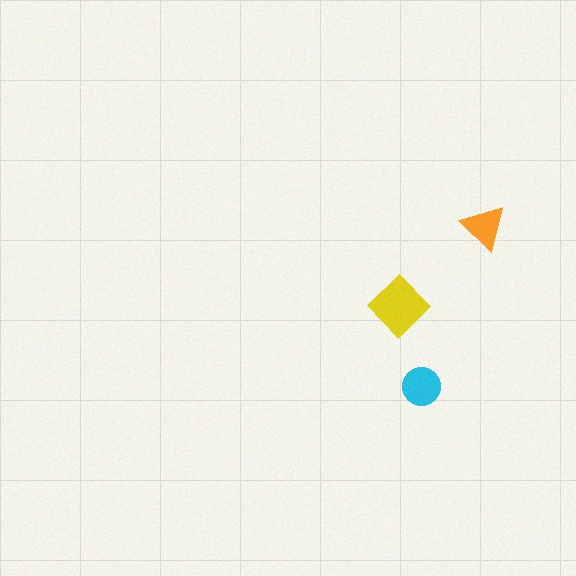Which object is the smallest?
The orange triangle.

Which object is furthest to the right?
The orange triangle is rightmost.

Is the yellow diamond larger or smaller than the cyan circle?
Larger.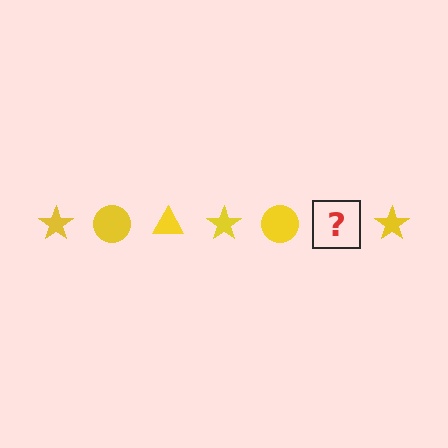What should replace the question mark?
The question mark should be replaced with a yellow triangle.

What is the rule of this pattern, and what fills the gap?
The rule is that the pattern cycles through star, circle, triangle shapes in yellow. The gap should be filled with a yellow triangle.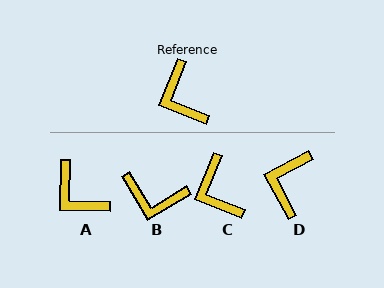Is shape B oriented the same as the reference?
No, it is off by about 53 degrees.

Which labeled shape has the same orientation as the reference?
C.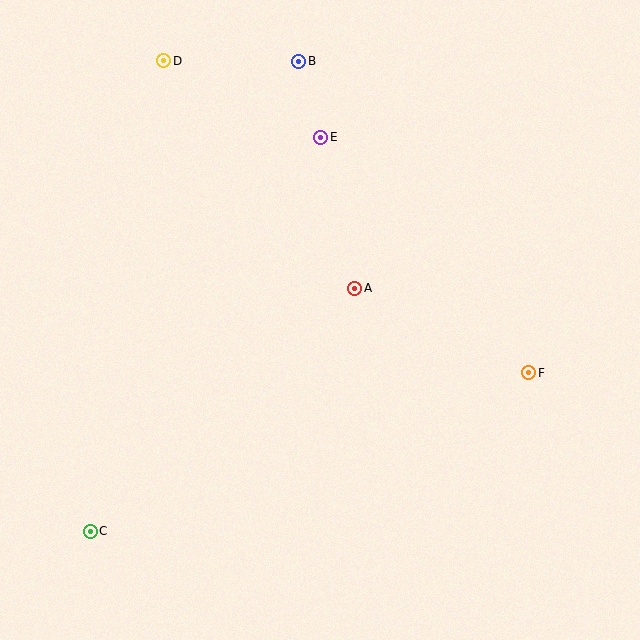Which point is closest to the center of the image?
Point A at (354, 288) is closest to the center.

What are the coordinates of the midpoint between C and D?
The midpoint between C and D is at (127, 296).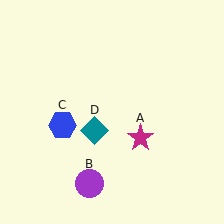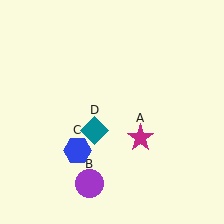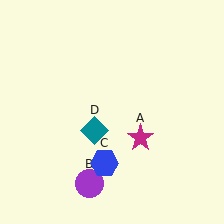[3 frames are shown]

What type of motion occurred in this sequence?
The blue hexagon (object C) rotated counterclockwise around the center of the scene.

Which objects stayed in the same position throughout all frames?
Magenta star (object A) and purple circle (object B) and teal diamond (object D) remained stationary.